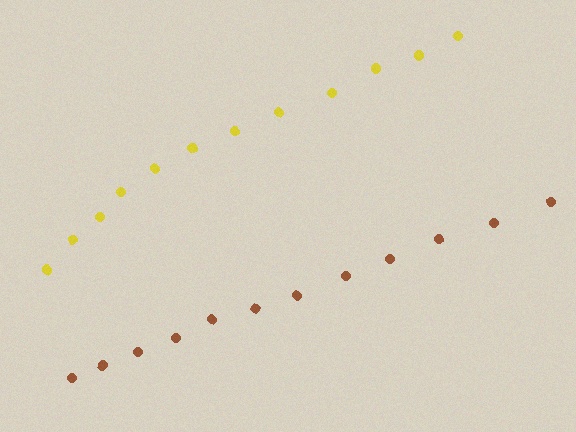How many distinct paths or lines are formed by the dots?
There are 2 distinct paths.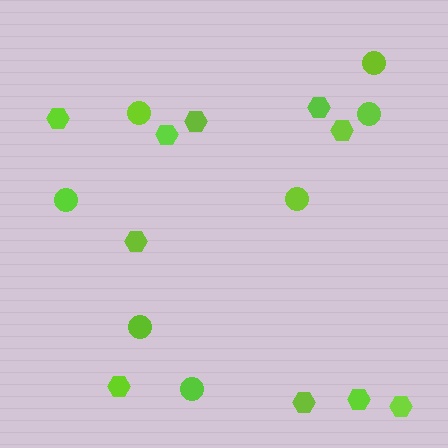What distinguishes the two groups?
There are 2 groups: one group of circles (7) and one group of hexagons (10).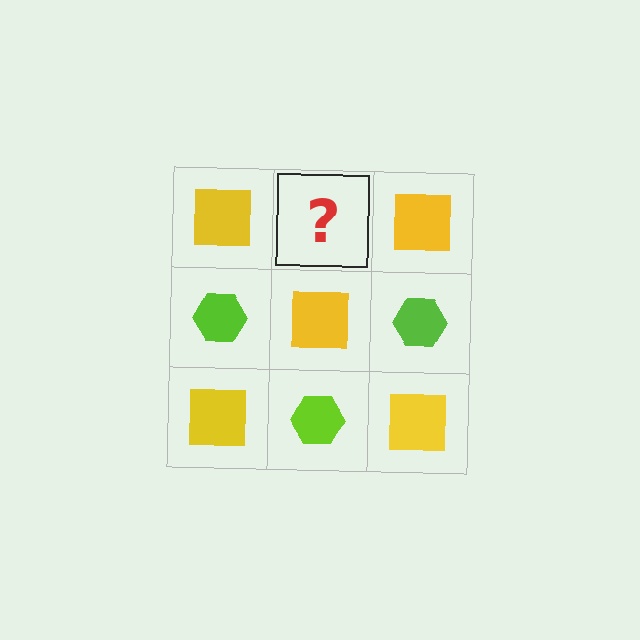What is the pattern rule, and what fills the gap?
The rule is that it alternates yellow square and lime hexagon in a checkerboard pattern. The gap should be filled with a lime hexagon.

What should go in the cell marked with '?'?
The missing cell should contain a lime hexagon.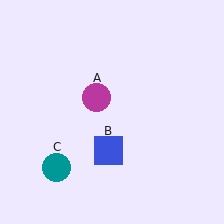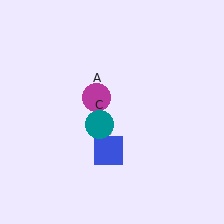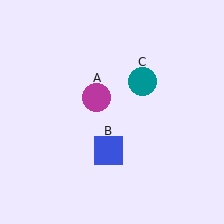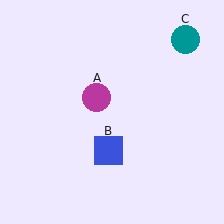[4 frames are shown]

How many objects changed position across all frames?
1 object changed position: teal circle (object C).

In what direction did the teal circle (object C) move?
The teal circle (object C) moved up and to the right.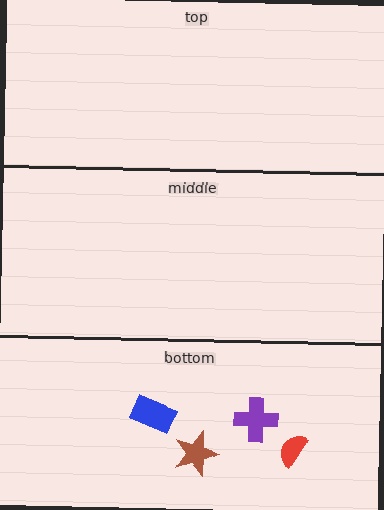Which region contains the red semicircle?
The bottom region.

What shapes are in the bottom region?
The brown star, the purple cross, the blue rectangle, the red semicircle.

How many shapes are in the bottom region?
4.